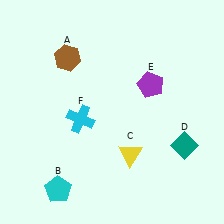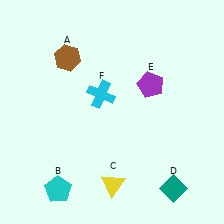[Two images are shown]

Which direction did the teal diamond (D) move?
The teal diamond (D) moved down.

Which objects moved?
The objects that moved are: the yellow triangle (C), the teal diamond (D), the cyan cross (F).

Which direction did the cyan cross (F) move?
The cyan cross (F) moved up.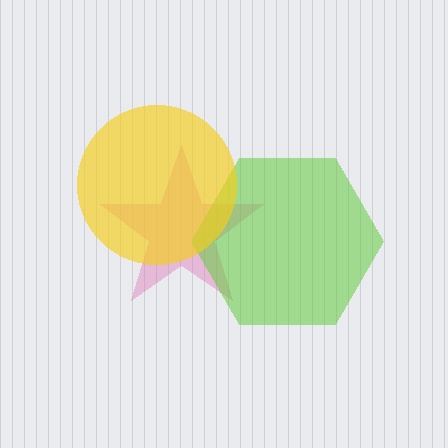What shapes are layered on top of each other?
The layered shapes are: a pink star, a lime hexagon, a yellow circle.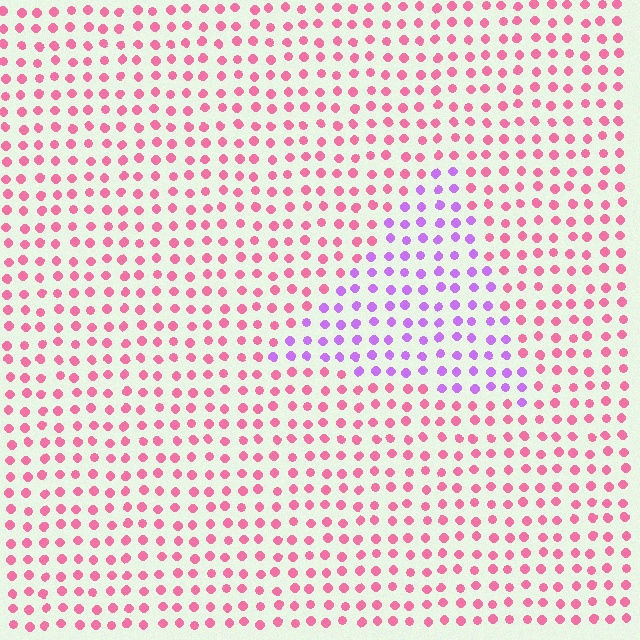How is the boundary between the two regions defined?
The boundary is defined purely by a slight shift in hue (about 56 degrees). Spacing, size, and orientation are identical on both sides.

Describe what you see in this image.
The image is filled with small pink elements in a uniform arrangement. A triangle-shaped region is visible where the elements are tinted to a slightly different hue, forming a subtle color boundary.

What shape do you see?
I see a triangle.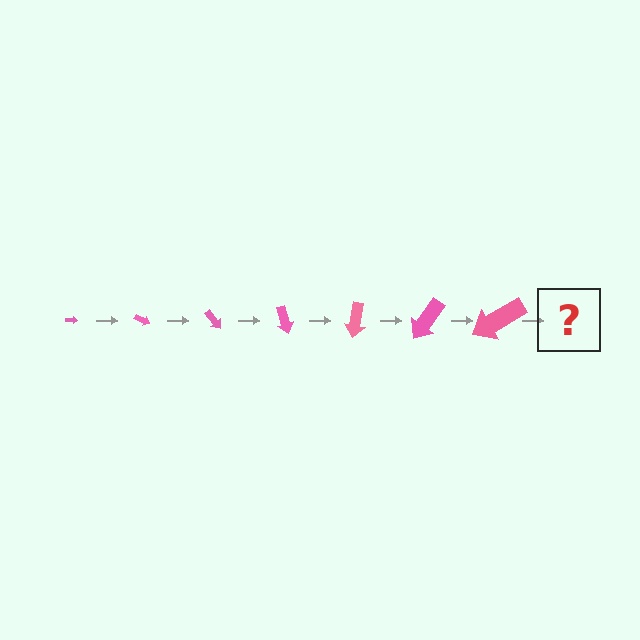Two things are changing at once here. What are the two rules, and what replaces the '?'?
The two rules are that the arrow grows larger each step and it rotates 25 degrees each step. The '?' should be an arrow, larger than the previous one and rotated 175 degrees from the start.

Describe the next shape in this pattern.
It should be an arrow, larger than the previous one and rotated 175 degrees from the start.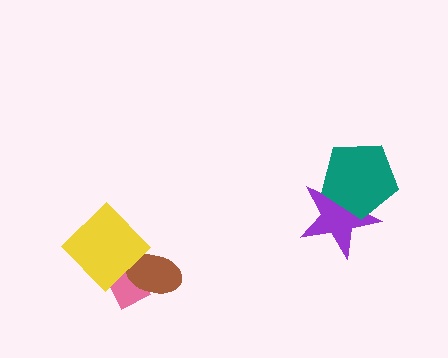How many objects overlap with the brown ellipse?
1 object overlaps with the brown ellipse.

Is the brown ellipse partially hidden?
No, no other shape covers it.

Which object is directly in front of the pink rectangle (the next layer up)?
The brown ellipse is directly in front of the pink rectangle.